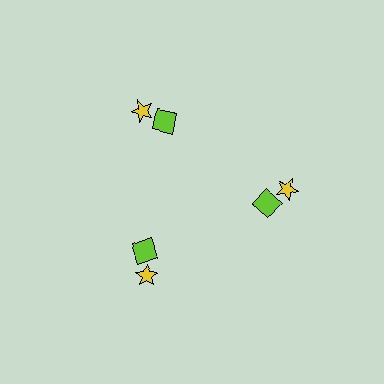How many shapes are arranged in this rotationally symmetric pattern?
There are 6 shapes, arranged in 3 groups of 2.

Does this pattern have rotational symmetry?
Yes, this pattern has 3-fold rotational symmetry. It looks the same after rotating 120 degrees around the center.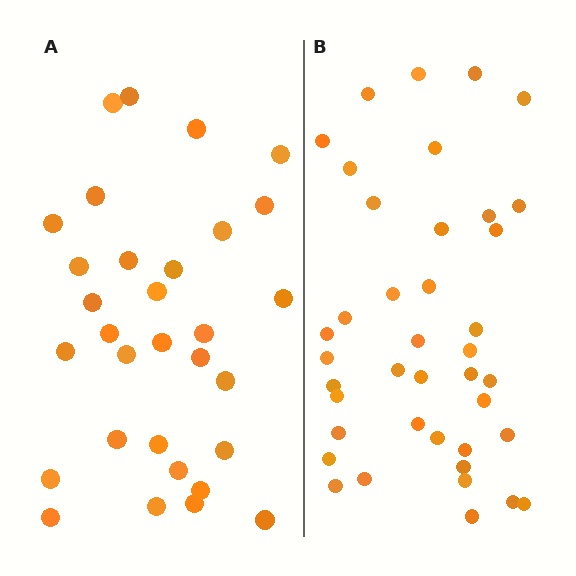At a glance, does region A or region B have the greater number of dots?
Region B (the right region) has more dots.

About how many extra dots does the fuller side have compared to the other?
Region B has roughly 8 or so more dots than region A.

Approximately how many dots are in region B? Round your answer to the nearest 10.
About 40 dots.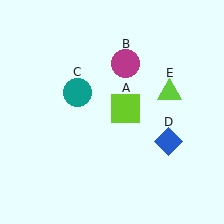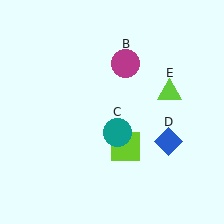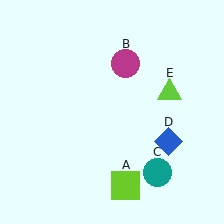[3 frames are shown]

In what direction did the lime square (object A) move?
The lime square (object A) moved down.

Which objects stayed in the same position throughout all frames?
Magenta circle (object B) and blue diamond (object D) and lime triangle (object E) remained stationary.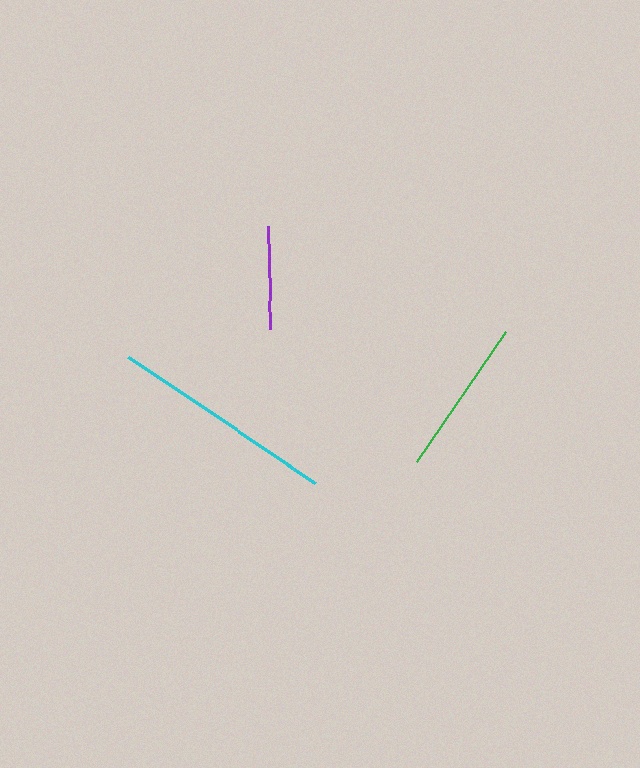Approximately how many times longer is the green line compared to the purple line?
The green line is approximately 1.5 times the length of the purple line.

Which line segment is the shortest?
The purple line is the shortest at approximately 103 pixels.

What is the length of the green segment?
The green segment is approximately 158 pixels long.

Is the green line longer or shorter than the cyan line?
The cyan line is longer than the green line.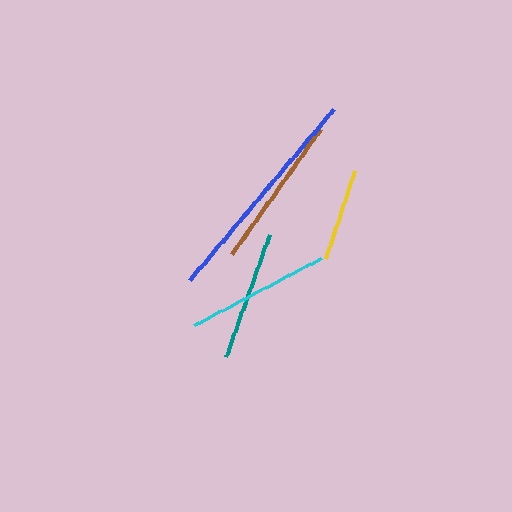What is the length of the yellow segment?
The yellow segment is approximately 92 pixels long.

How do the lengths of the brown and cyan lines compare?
The brown and cyan lines are approximately the same length.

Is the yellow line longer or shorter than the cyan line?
The cyan line is longer than the yellow line.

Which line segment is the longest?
The blue line is the longest at approximately 223 pixels.